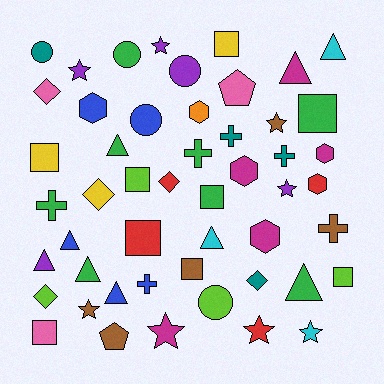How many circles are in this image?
There are 5 circles.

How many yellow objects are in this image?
There are 3 yellow objects.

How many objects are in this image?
There are 50 objects.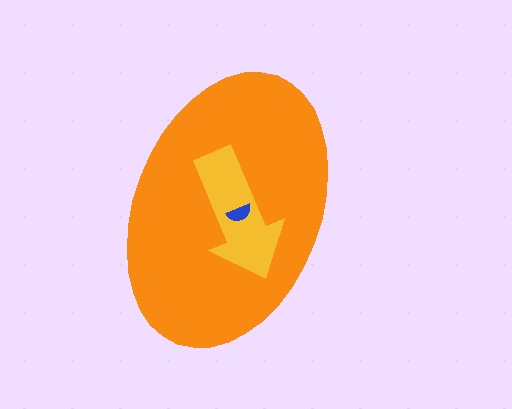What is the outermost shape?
The orange ellipse.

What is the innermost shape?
The blue semicircle.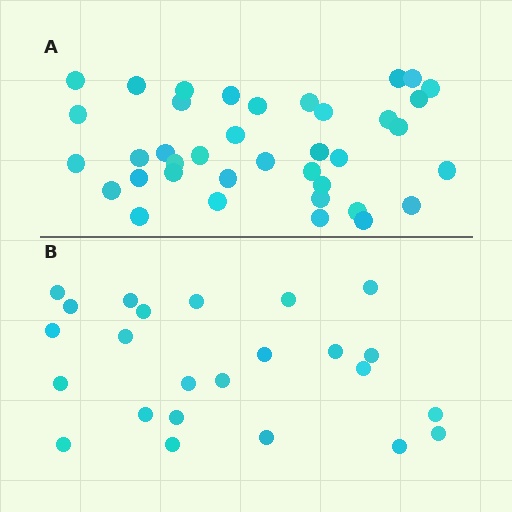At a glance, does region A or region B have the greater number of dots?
Region A (the top region) has more dots.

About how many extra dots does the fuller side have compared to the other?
Region A has approximately 15 more dots than region B.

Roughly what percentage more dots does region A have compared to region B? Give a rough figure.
About 60% more.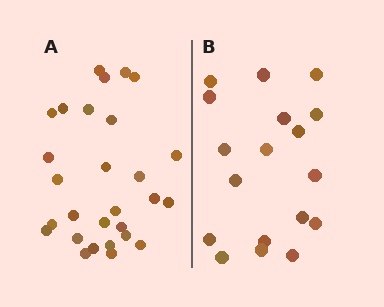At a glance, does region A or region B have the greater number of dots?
Region A (the left region) has more dots.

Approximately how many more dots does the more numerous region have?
Region A has roughly 10 or so more dots than region B.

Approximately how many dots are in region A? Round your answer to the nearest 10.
About 30 dots. (The exact count is 28, which rounds to 30.)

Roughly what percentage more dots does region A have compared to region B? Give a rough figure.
About 55% more.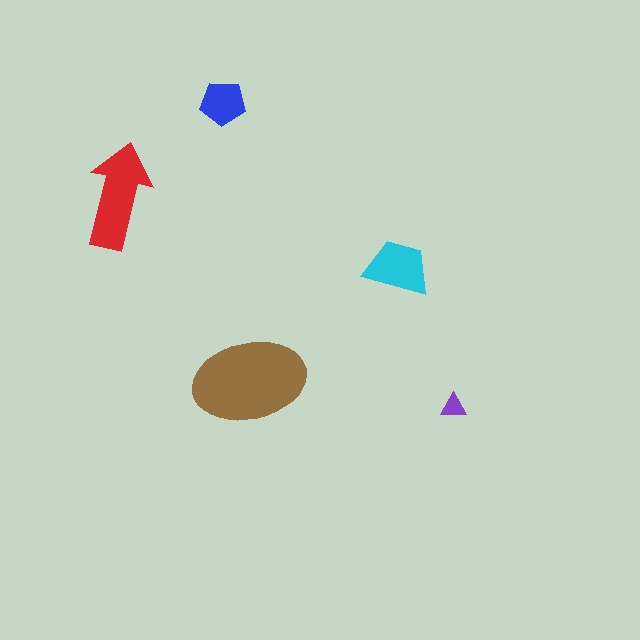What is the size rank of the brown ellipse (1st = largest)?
1st.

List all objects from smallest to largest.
The purple triangle, the blue pentagon, the cyan trapezoid, the red arrow, the brown ellipse.